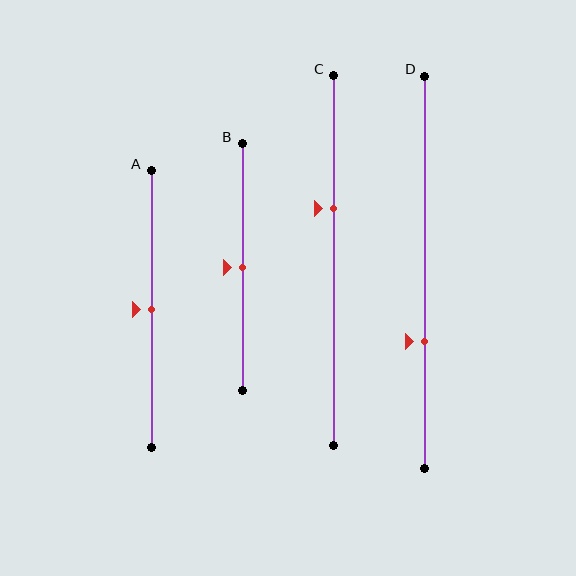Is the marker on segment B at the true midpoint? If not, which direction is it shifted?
Yes, the marker on segment B is at the true midpoint.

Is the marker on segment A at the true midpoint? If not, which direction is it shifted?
Yes, the marker on segment A is at the true midpoint.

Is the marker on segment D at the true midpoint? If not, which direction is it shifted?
No, the marker on segment D is shifted downward by about 18% of the segment length.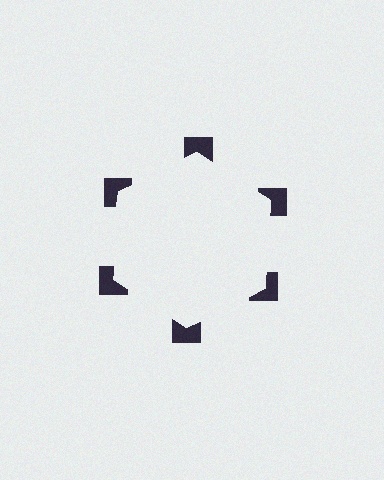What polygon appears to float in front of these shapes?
An illusory hexagon — its edges are inferred from the aligned wedge cuts in the notched squares, not physically drawn.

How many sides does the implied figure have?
6 sides.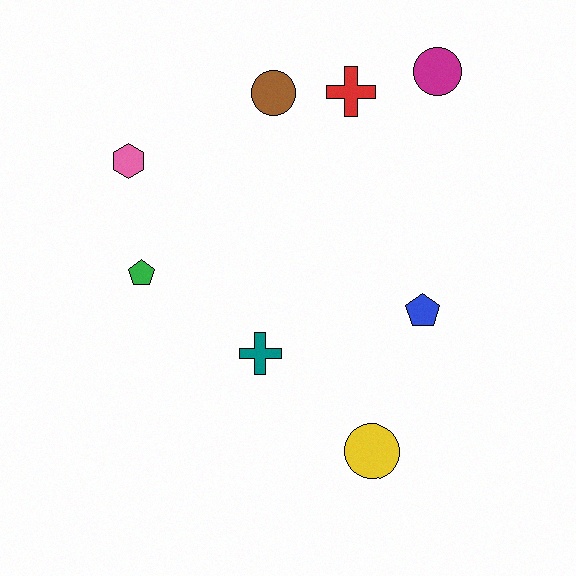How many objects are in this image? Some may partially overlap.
There are 8 objects.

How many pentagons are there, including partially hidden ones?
There are 2 pentagons.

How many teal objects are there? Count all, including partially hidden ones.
There is 1 teal object.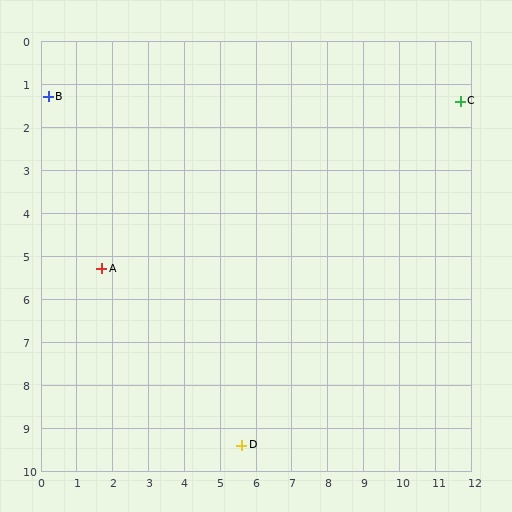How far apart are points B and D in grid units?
Points B and D are about 9.7 grid units apart.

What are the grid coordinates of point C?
Point C is at approximately (11.7, 1.4).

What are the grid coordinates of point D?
Point D is at approximately (5.6, 9.4).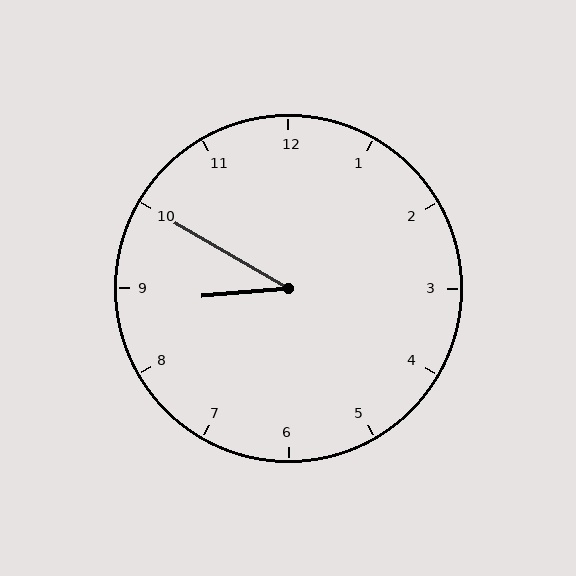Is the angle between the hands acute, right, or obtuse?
It is acute.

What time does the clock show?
8:50.